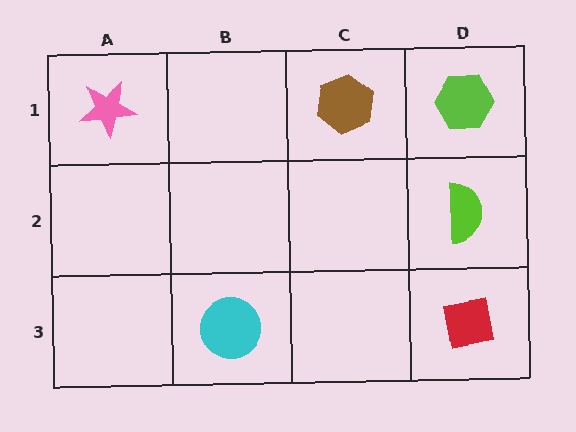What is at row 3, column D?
A red square.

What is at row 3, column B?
A cyan circle.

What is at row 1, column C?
A brown hexagon.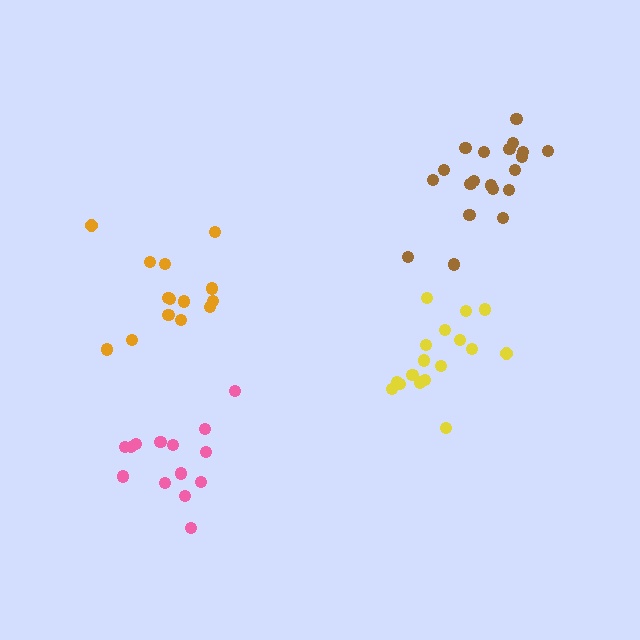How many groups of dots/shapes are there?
There are 4 groups.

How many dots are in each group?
Group 1: 14 dots, Group 2: 17 dots, Group 3: 20 dots, Group 4: 14 dots (65 total).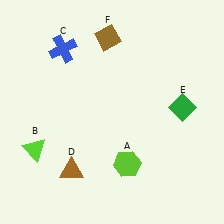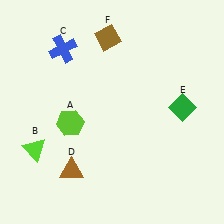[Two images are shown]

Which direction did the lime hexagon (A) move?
The lime hexagon (A) moved left.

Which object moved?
The lime hexagon (A) moved left.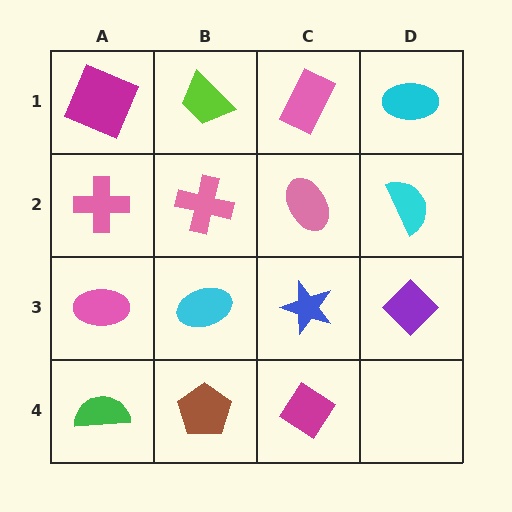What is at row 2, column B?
A pink cross.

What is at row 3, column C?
A blue star.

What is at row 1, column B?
A lime trapezoid.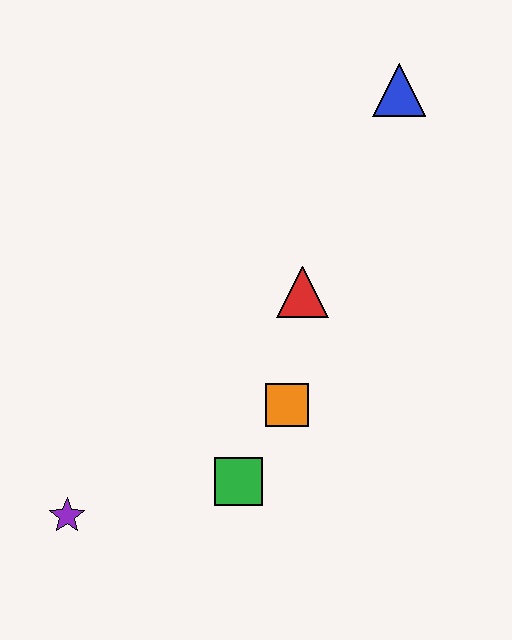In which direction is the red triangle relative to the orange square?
The red triangle is above the orange square.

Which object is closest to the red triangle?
The orange square is closest to the red triangle.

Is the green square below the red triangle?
Yes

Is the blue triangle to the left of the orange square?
No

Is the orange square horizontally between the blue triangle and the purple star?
Yes